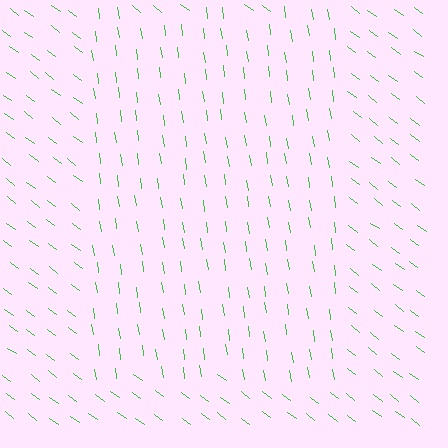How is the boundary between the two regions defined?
The boundary is defined purely by a change in line orientation (approximately 45 degrees difference). All lines are the same color and thickness.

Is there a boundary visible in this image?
Yes, there is a texture boundary formed by a change in line orientation.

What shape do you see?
I see a rectangle.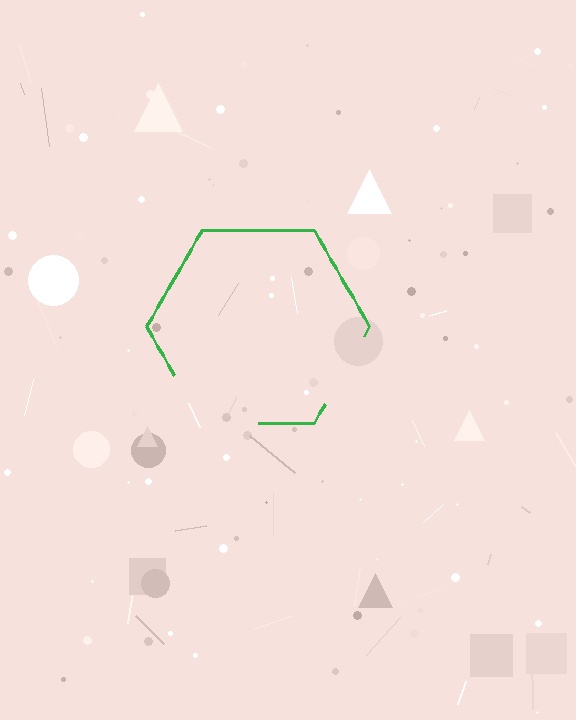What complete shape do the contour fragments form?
The contour fragments form a hexagon.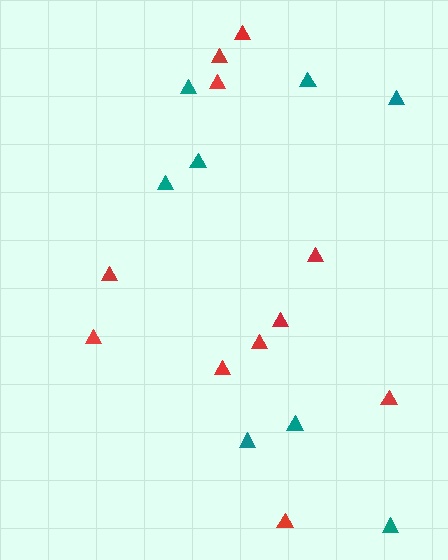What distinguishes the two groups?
There are 2 groups: one group of teal triangles (8) and one group of red triangles (11).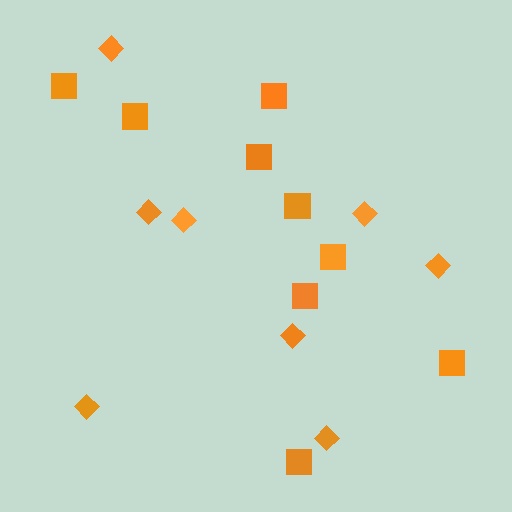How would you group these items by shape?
There are 2 groups: one group of squares (9) and one group of diamonds (8).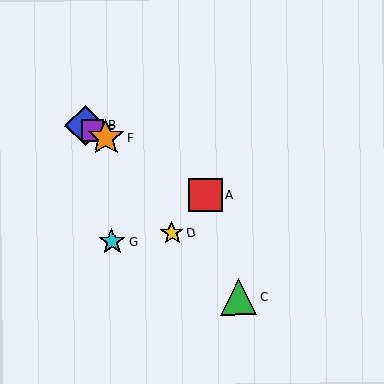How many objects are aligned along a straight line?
4 objects (A, B, E, F) are aligned along a straight line.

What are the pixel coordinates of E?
Object E is at (93, 130).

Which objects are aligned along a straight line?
Objects A, B, E, F are aligned along a straight line.